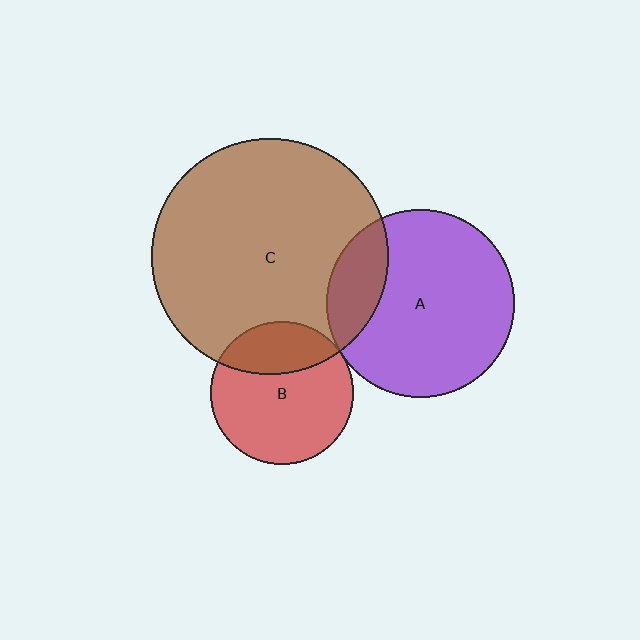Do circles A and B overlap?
Yes.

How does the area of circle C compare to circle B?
Approximately 2.7 times.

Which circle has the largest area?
Circle C (brown).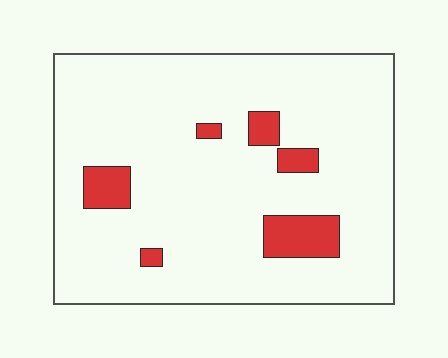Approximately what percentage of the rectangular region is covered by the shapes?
Approximately 10%.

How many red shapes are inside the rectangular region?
6.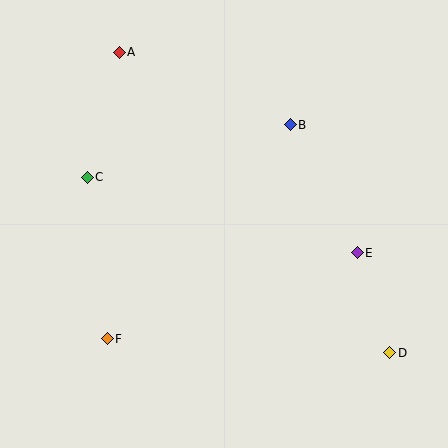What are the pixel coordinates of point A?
Point A is at (119, 52).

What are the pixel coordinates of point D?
Point D is at (390, 353).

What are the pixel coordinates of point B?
Point B is at (290, 125).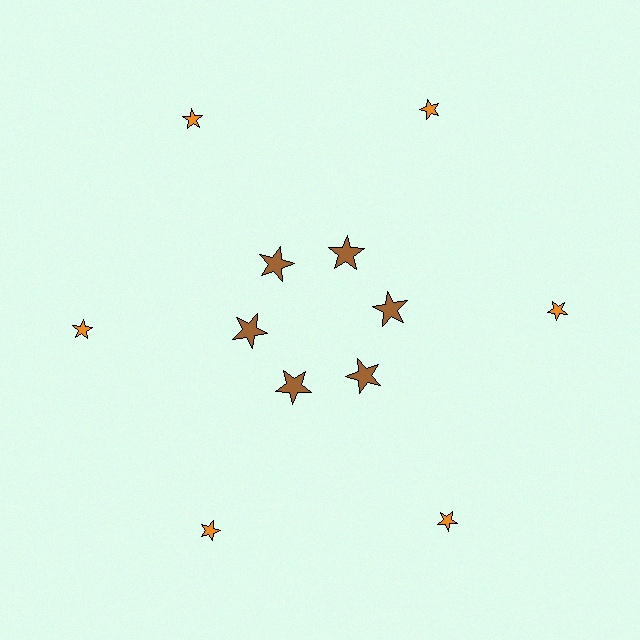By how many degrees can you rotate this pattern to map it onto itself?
The pattern maps onto itself every 60 degrees of rotation.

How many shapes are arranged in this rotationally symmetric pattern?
There are 12 shapes, arranged in 6 groups of 2.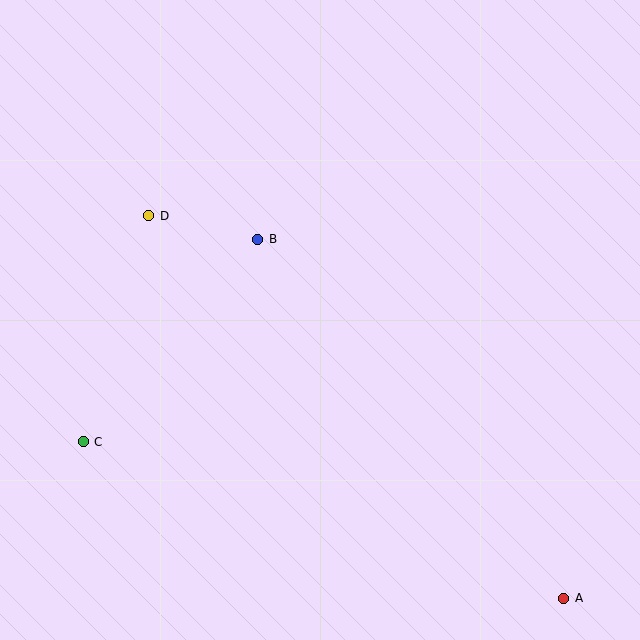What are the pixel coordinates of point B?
Point B is at (258, 239).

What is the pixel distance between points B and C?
The distance between B and C is 268 pixels.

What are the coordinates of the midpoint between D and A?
The midpoint between D and A is at (356, 407).